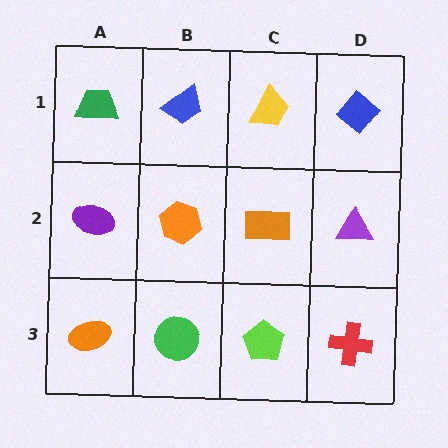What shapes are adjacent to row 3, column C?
An orange rectangle (row 2, column C), a green circle (row 3, column B), a red cross (row 3, column D).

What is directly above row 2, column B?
A blue trapezoid.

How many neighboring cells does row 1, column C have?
3.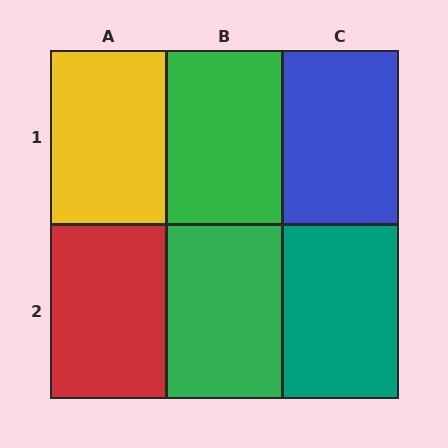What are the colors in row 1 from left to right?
Yellow, green, blue.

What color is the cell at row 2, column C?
Teal.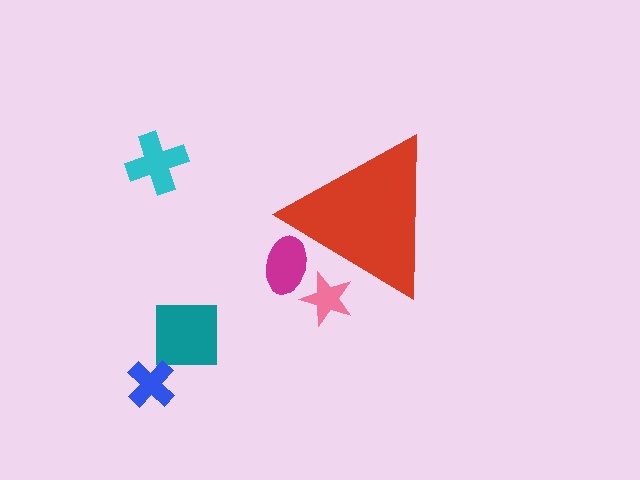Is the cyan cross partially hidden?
No, the cyan cross is fully visible.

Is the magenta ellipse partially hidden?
Yes, the magenta ellipse is partially hidden behind the red triangle.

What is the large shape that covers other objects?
A red triangle.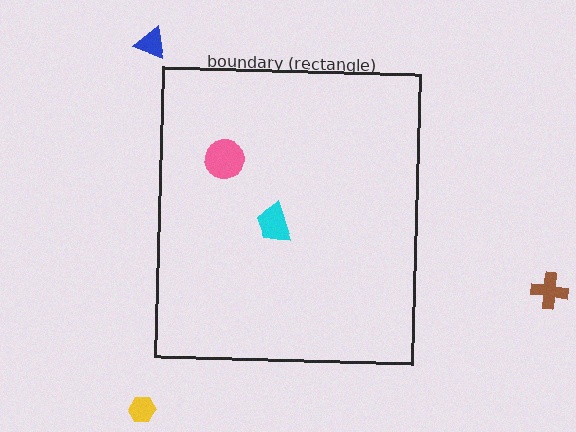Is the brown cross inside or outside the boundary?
Outside.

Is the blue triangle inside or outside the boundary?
Outside.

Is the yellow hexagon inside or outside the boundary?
Outside.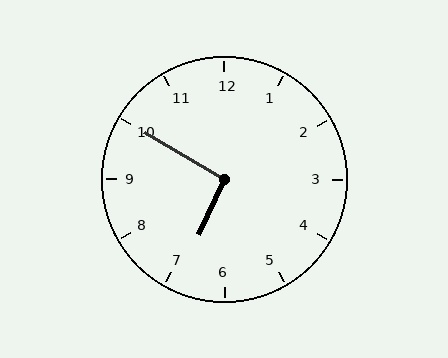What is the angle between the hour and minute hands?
Approximately 95 degrees.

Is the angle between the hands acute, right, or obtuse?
It is right.